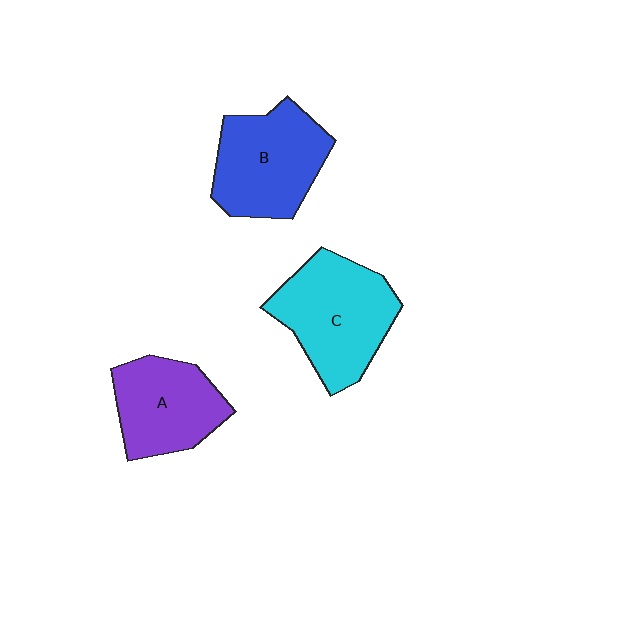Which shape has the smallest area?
Shape A (purple).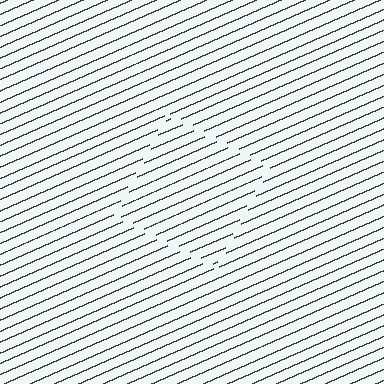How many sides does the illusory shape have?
4 sides — the line-ends trace a square.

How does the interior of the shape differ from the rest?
The interior of the shape contains the same grating, shifted by half a period — the contour is defined by the phase discontinuity where line-ends from the inner and outer gratings abut.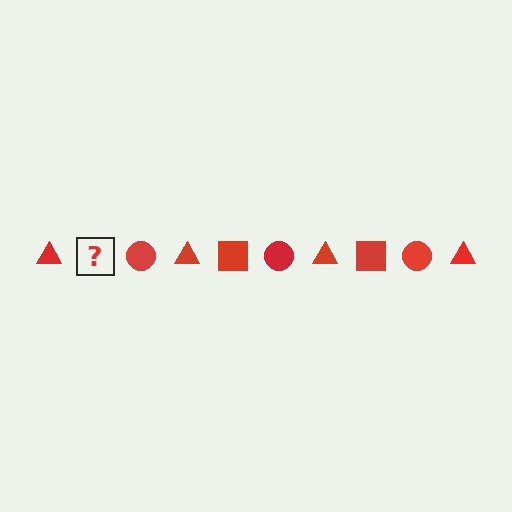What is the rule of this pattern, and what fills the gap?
The rule is that the pattern cycles through triangle, square, circle shapes in red. The gap should be filled with a red square.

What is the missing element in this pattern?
The missing element is a red square.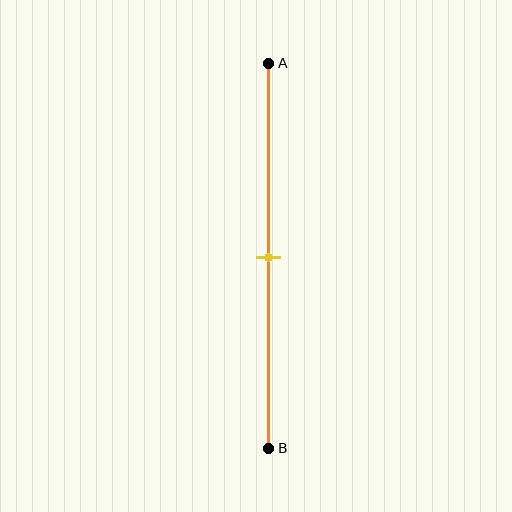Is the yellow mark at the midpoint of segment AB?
Yes, the mark is approximately at the midpoint.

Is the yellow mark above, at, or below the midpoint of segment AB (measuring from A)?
The yellow mark is approximately at the midpoint of segment AB.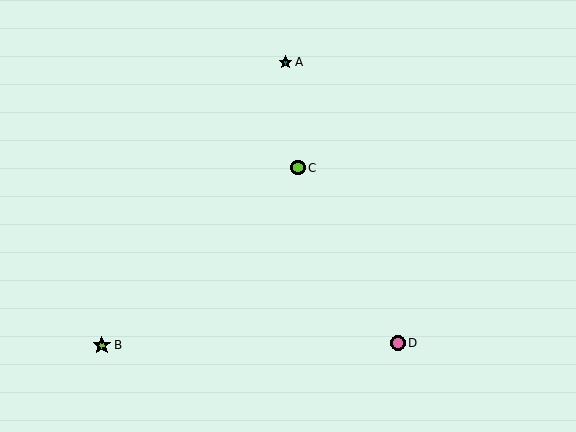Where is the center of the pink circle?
The center of the pink circle is at (398, 343).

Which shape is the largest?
The lime star (labeled B) is the largest.